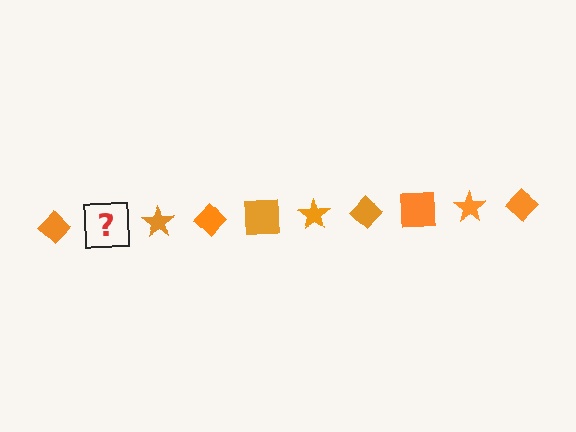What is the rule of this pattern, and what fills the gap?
The rule is that the pattern cycles through diamond, square, star shapes in orange. The gap should be filled with an orange square.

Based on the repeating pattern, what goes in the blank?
The blank should be an orange square.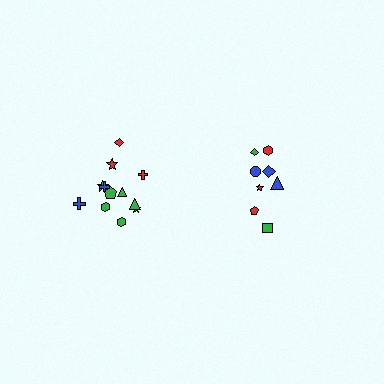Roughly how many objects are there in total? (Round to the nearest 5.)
Roughly 20 objects in total.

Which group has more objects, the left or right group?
The left group.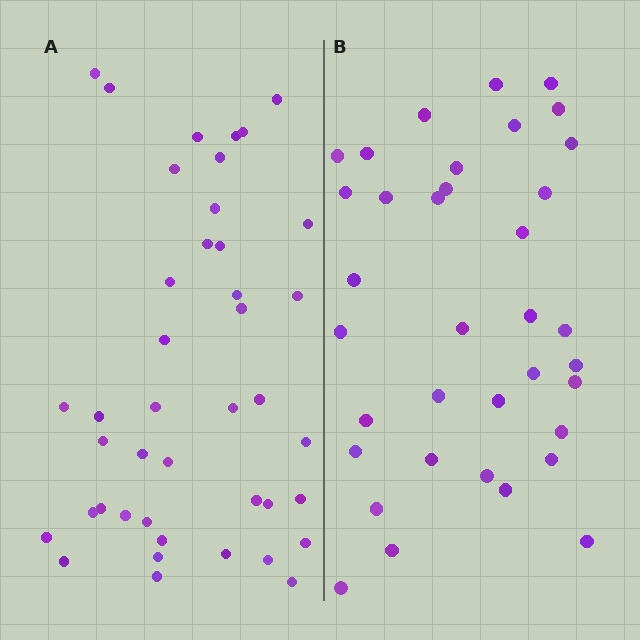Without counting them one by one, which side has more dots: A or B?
Region A (the left region) has more dots.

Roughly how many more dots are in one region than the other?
Region A has about 6 more dots than region B.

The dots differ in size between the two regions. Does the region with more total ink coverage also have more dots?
No. Region B has more total ink coverage because its dots are larger, but region A actually contains more individual dots. Total area can be misleading — the number of items is what matters here.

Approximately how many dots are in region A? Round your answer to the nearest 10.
About 40 dots. (The exact count is 42, which rounds to 40.)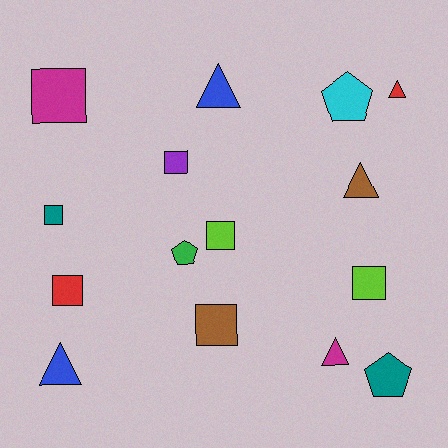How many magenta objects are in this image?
There are 2 magenta objects.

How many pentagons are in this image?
There are 3 pentagons.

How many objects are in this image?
There are 15 objects.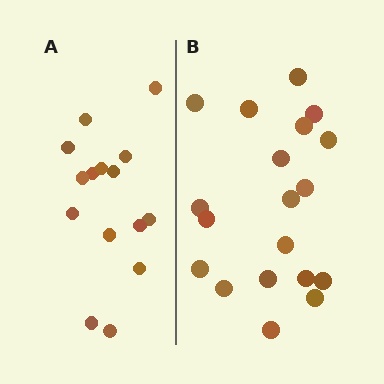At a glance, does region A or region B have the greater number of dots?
Region B (the right region) has more dots.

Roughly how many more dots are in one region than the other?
Region B has about 4 more dots than region A.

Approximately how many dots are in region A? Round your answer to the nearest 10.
About 20 dots. (The exact count is 15, which rounds to 20.)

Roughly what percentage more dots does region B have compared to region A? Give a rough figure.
About 25% more.